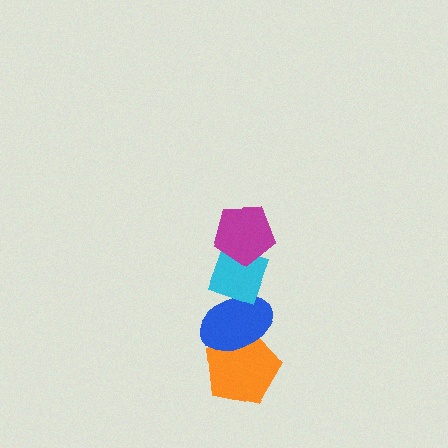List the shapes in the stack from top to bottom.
From top to bottom: the magenta pentagon, the cyan diamond, the blue ellipse, the orange pentagon.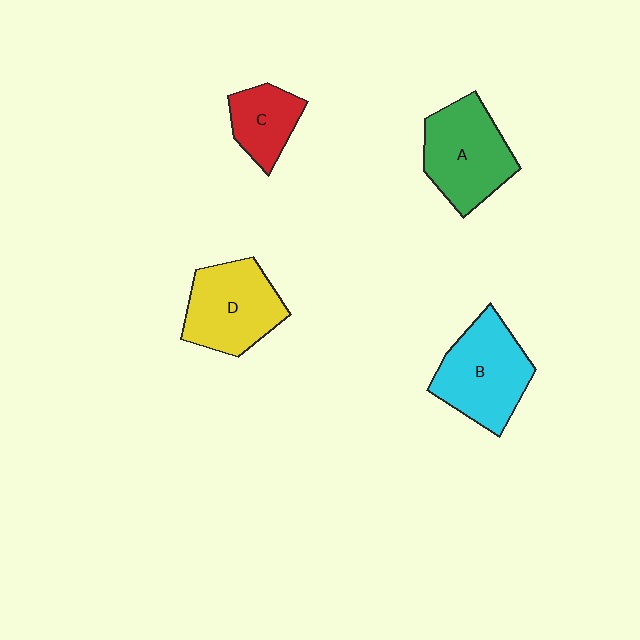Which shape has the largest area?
Shape B (cyan).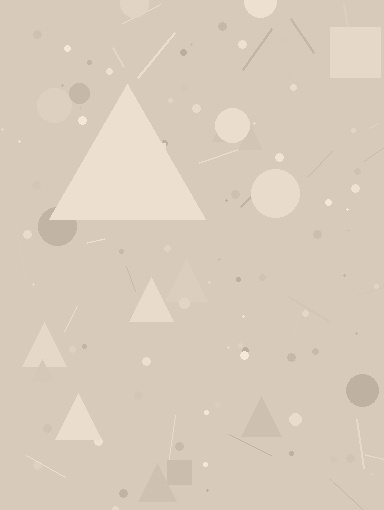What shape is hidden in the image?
A triangle is hidden in the image.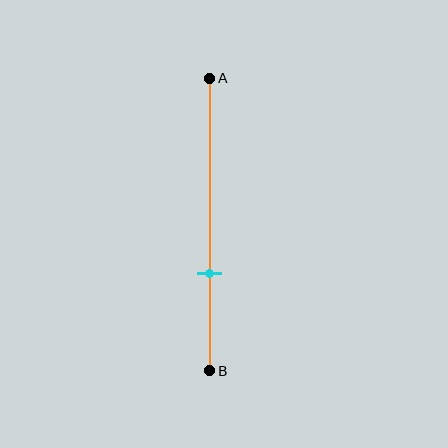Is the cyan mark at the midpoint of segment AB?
No, the mark is at about 65% from A, not at the 50% midpoint.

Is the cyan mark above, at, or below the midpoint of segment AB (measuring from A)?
The cyan mark is below the midpoint of segment AB.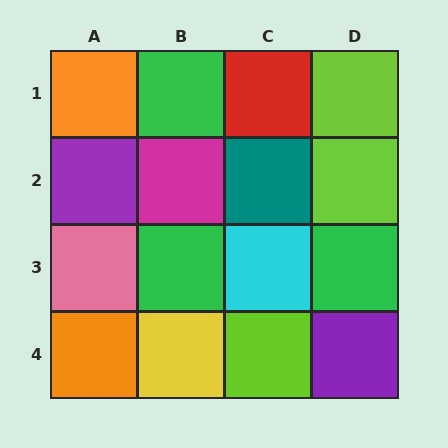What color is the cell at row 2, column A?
Purple.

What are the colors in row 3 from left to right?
Pink, green, cyan, green.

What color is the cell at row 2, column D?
Lime.